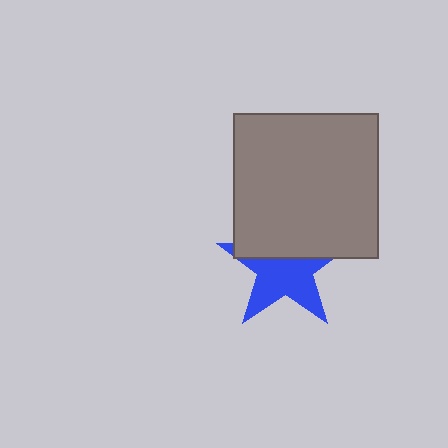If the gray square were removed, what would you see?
You would see the complete blue star.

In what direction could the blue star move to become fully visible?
The blue star could move down. That would shift it out from behind the gray square entirely.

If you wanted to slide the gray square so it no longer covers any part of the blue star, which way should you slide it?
Slide it up — that is the most direct way to separate the two shapes.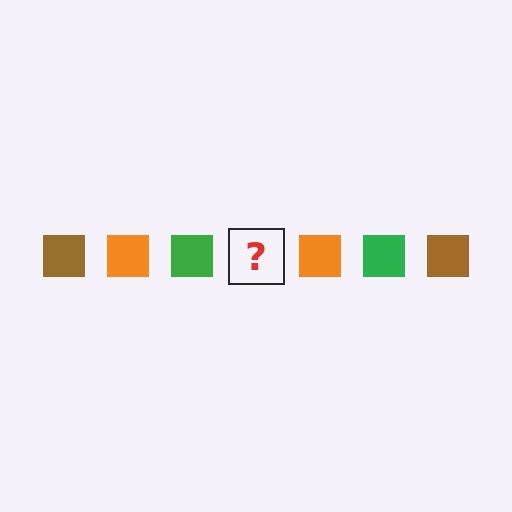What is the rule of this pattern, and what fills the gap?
The rule is that the pattern cycles through brown, orange, green squares. The gap should be filled with a brown square.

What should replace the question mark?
The question mark should be replaced with a brown square.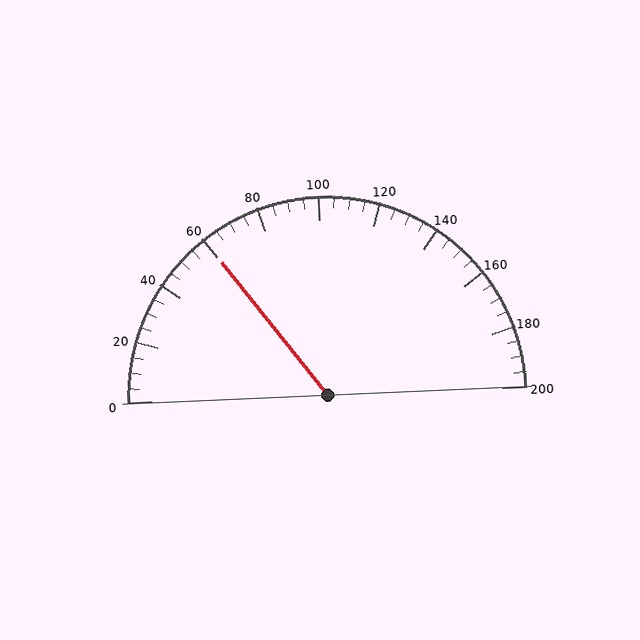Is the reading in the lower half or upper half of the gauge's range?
The reading is in the lower half of the range (0 to 200).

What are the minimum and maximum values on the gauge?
The gauge ranges from 0 to 200.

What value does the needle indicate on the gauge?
The needle indicates approximately 60.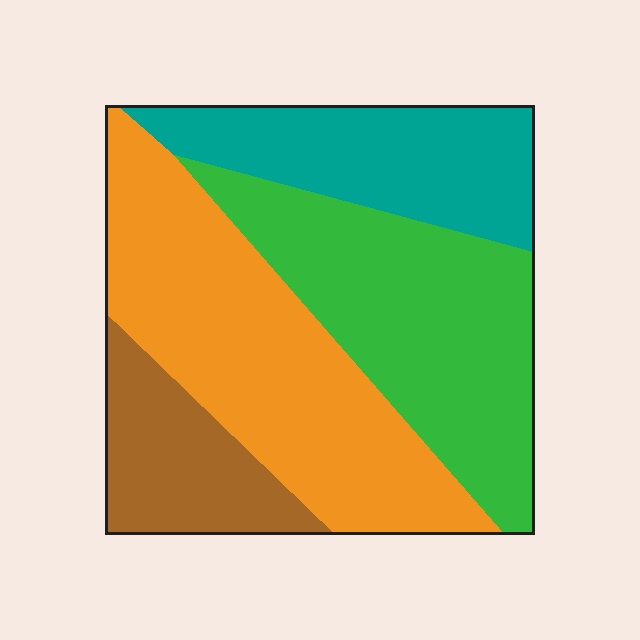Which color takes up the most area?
Orange, at roughly 35%.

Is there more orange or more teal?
Orange.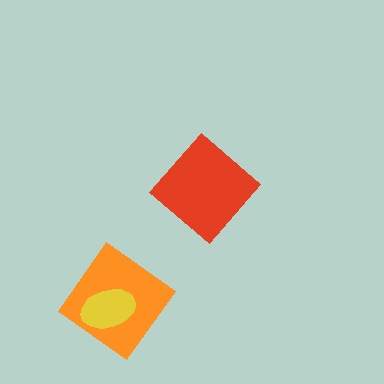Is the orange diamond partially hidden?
Yes, it is partially covered by another shape.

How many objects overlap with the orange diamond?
1 object overlaps with the orange diamond.